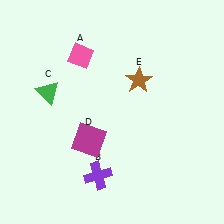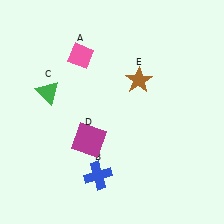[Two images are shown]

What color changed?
The cross (B) changed from purple in Image 1 to blue in Image 2.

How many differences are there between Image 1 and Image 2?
There is 1 difference between the two images.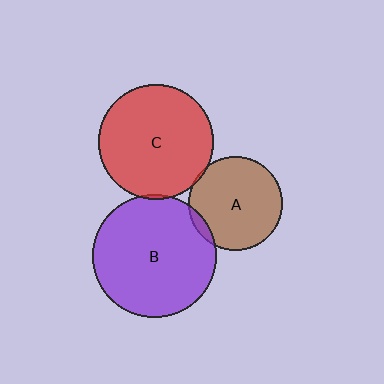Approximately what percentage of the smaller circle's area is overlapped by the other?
Approximately 5%.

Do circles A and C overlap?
Yes.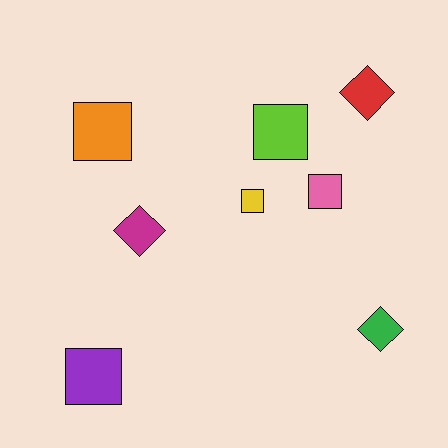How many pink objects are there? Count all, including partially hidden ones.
There is 1 pink object.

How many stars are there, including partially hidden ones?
There are no stars.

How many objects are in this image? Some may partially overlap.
There are 8 objects.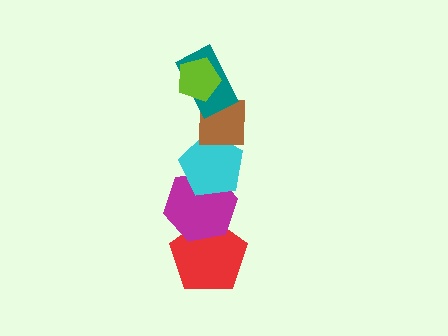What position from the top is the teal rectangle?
The teal rectangle is 2nd from the top.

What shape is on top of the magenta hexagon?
The cyan pentagon is on top of the magenta hexagon.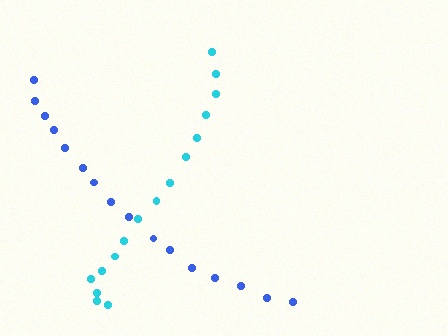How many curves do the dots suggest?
There are 2 distinct paths.